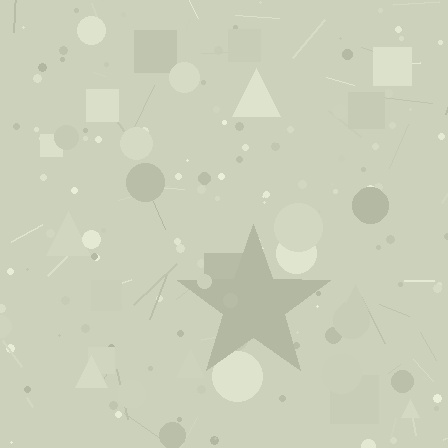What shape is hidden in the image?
A star is hidden in the image.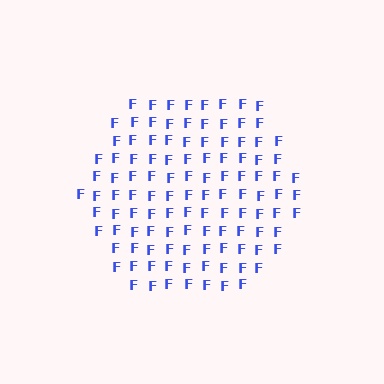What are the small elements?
The small elements are letter F's.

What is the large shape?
The large shape is a hexagon.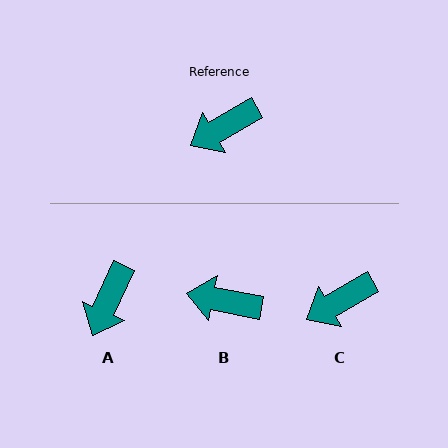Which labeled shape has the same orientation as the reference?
C.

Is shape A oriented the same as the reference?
No, it is off by about 36 degrees.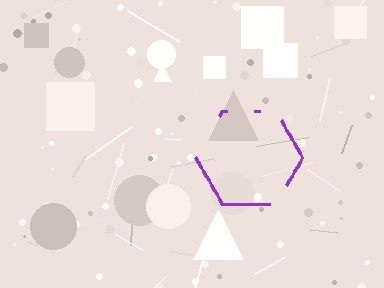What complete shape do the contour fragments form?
The contour fragments form a hexagon.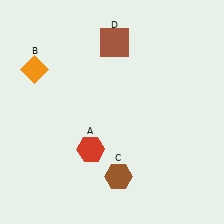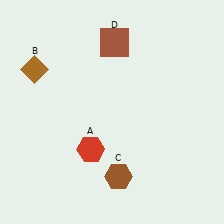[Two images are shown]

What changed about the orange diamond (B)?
In Image 1, B is orange. In Image 2, it changed to brown.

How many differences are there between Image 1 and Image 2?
There is 1 difference between the two images.